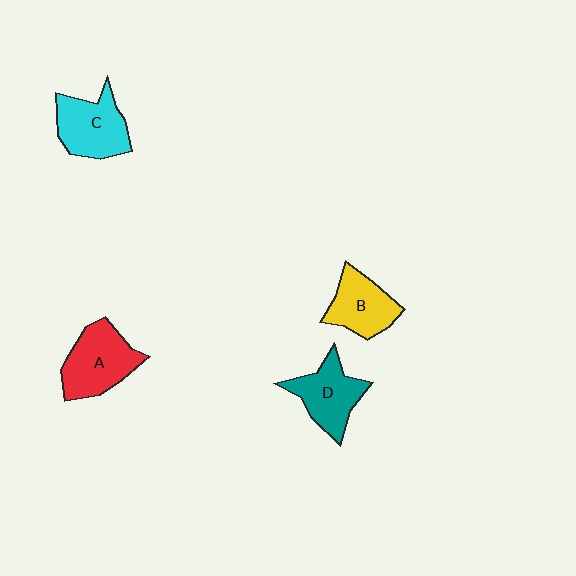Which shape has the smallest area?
Shape B (yellow).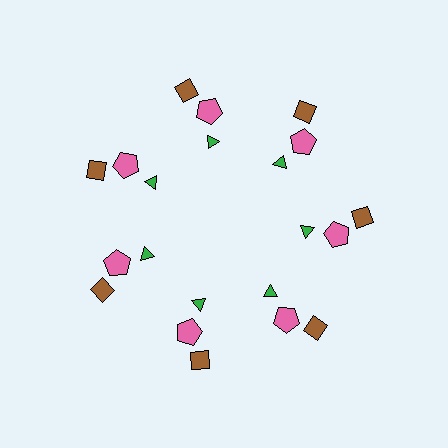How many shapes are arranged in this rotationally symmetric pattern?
There are 21 shapes, arranged in 7 groups of 3.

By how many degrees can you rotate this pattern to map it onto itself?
The pattern maps onto itself every 51 degrees of rotation.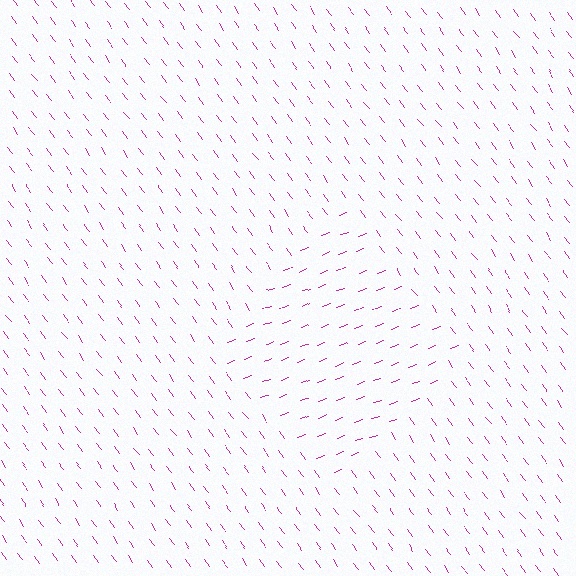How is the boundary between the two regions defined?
The boundary is defined purely by a change in line orientation (approximately 74 degrees difference). All lines are the same color and thickness.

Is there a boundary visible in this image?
Yes, there is a texture boundary formed by a change in line orientation.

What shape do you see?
I see a diamond.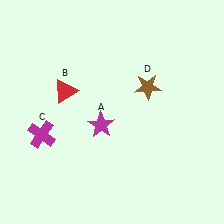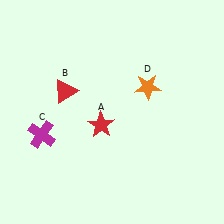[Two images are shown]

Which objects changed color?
A changed from magenta to red. D changed from brown to orange.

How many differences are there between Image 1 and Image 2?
There are 2 differences between the two images.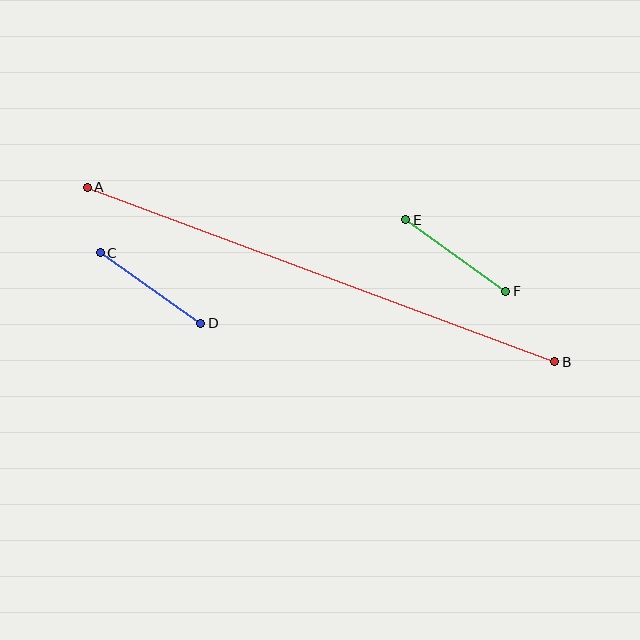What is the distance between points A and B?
The distance is approximately 499 pixels.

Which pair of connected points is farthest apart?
Points A and B are farthest apart.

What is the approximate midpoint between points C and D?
The midpoint is at approximately (150, 288) pixels.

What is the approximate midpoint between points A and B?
The midpoint is at approximately (321, 274) pixels.